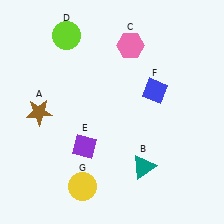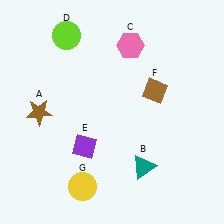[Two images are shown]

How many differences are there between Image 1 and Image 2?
There is 1 difference between the two images.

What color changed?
The diamond (F) changed from blue in Image 1 to brown in Image 2.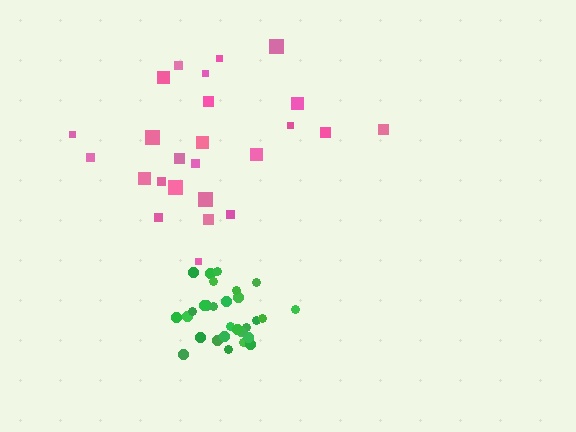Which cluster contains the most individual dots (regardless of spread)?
Green (30).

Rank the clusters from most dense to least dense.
green, pink.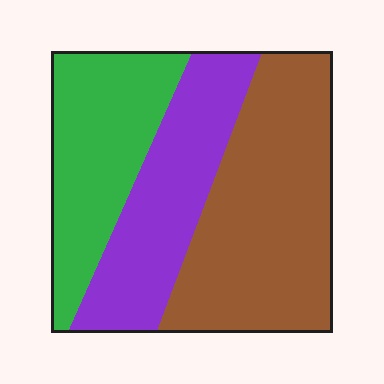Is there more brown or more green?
Brown.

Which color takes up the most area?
Brown, at roughly 45%.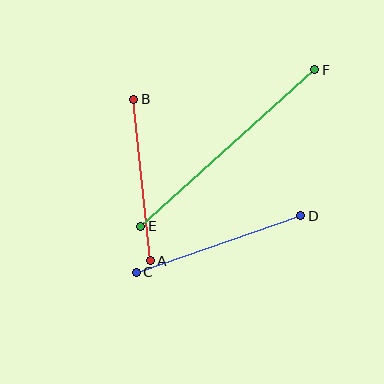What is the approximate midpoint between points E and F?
The midpoint is at approximately (228, 148) pixels.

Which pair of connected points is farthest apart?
Points E and F are farthest apart.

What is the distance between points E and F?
The distance is approximately 234 pixels.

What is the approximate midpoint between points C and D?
The midpoint is at approximately (218, 244) pixels.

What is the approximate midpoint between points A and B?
The midpoint is at approximately (142, 180) pixels.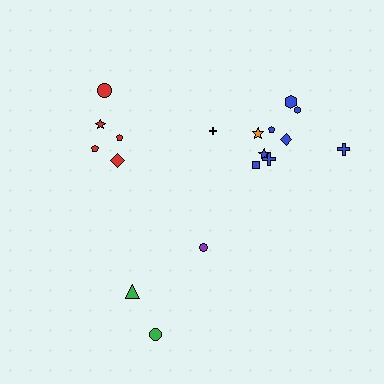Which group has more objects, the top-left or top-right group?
The top-right group.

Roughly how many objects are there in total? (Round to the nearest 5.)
Roughly 20 objects in total.